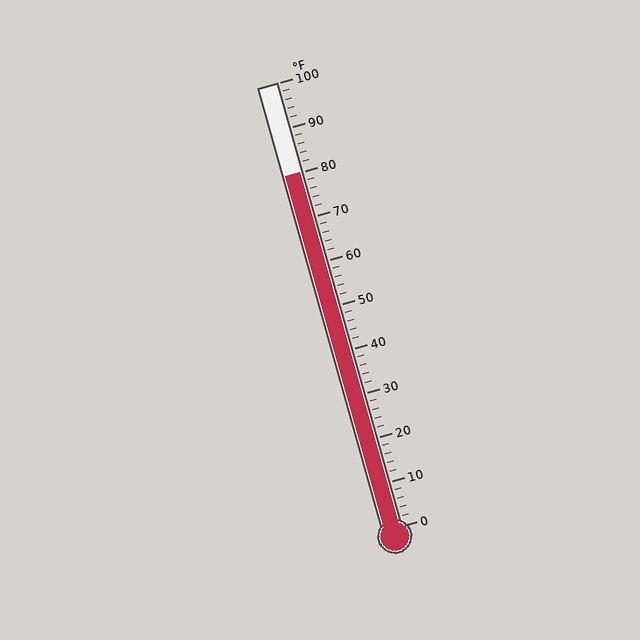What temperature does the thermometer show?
The thermometer shows approximately 80°F.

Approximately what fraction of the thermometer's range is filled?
The thermometer is filled to approximately 80% of its range.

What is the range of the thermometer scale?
The thermometer scale ranges from 0°F to 100°F.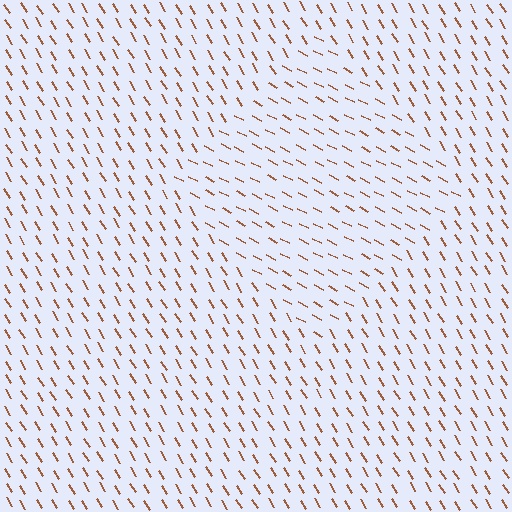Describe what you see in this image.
The image is filled with small brown line segments. A diamond region in the image has lines oriented differently from the surrounding lines, creating a visible texture boundary.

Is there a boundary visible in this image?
Yes, there is a texture boundary formed by a change in line orientation.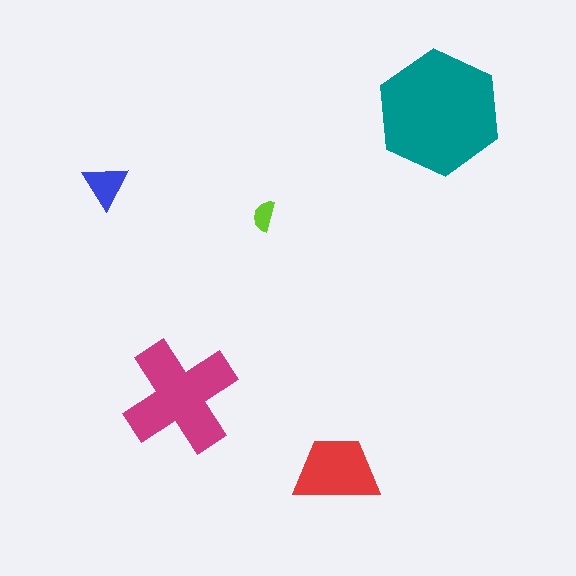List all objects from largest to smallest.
The teal hexagon, the magenta cross, the red trapezoid, the blue triangle, the lime semicircle.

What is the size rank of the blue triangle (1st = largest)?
4th.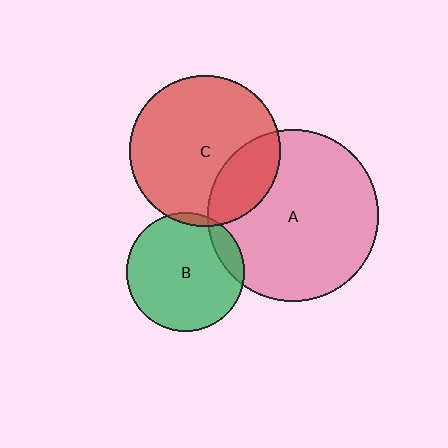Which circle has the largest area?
Circle A (pink).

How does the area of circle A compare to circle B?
Approximately 2.1 times.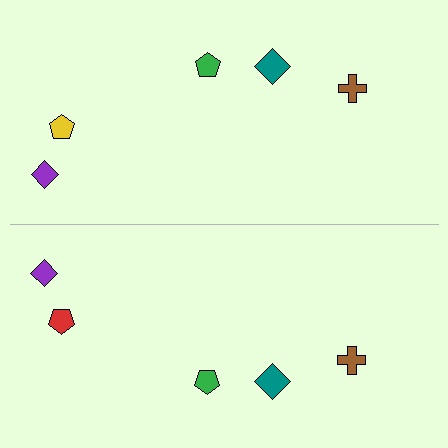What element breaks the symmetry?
The red pentagon on the bottom side breaks the symmetry — its mirror counterpart is yellow.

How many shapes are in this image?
There are 10 shapes in this image.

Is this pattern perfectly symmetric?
No, the pattern is not perfectly symmetric. The red pentagon on the bottom side breaks the symmetry — its mirror counterpart is yellow.